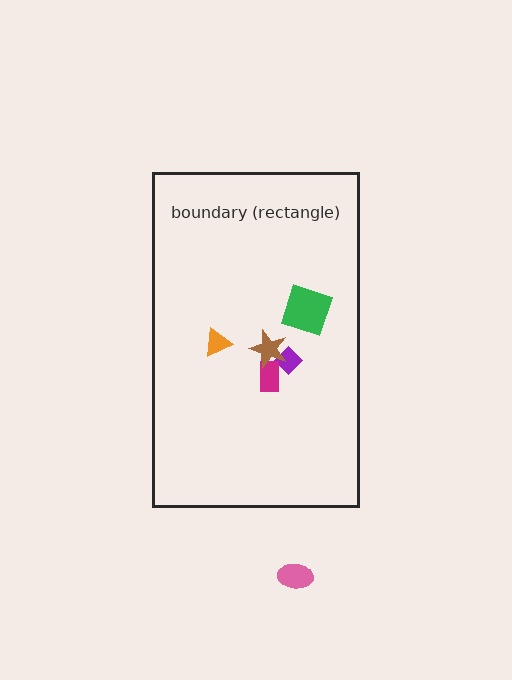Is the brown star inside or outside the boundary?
Inside.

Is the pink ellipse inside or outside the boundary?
Outside.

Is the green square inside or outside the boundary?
Inside.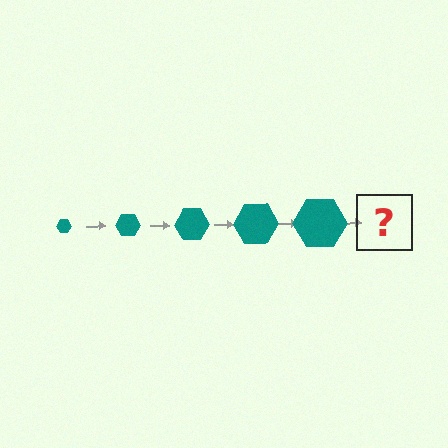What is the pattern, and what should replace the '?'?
The pattern is that the hexagon gets progressively larger each step. The '?' should be a teal hexagon, larger than the previous one.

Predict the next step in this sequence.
The next step is a teal hexagon, larger than the previous one.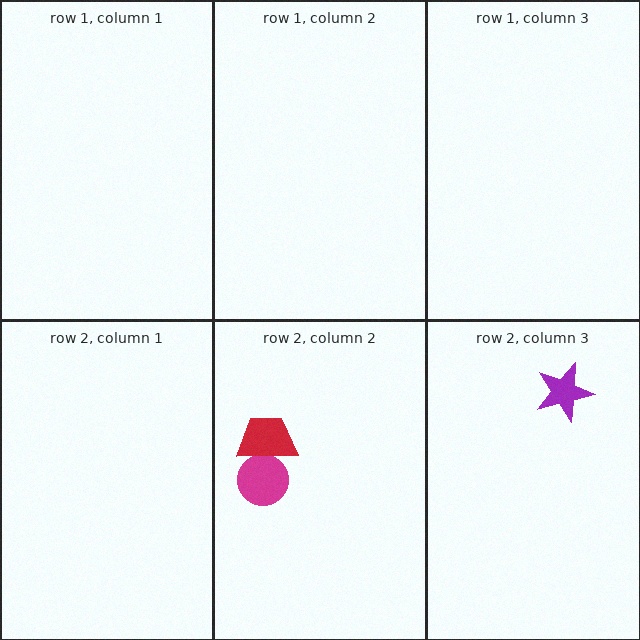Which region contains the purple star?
The row 2, column 3 region.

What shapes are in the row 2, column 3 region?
The purple star.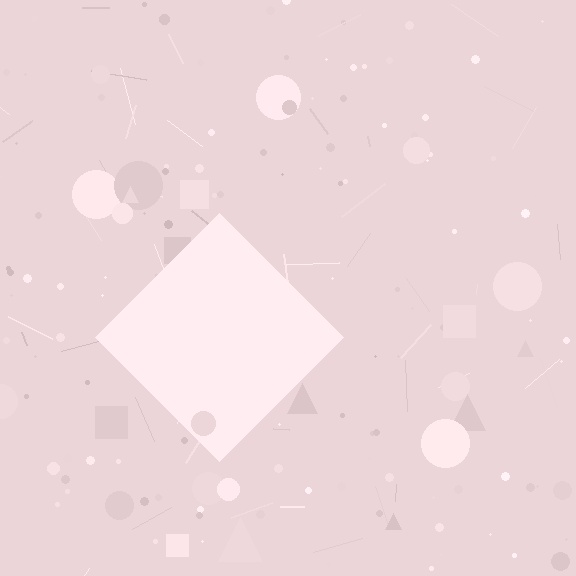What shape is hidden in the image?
A diamond is hidden in the image.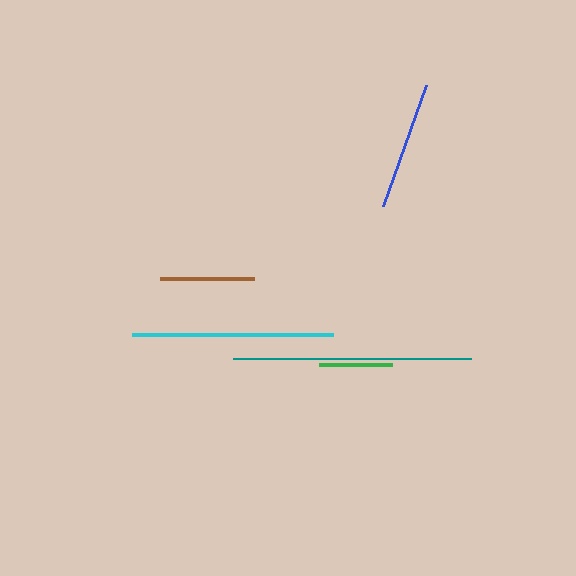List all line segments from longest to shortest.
From longest to shortest: teal, cyan, blue, brown, green.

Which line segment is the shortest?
The green line is the shortest at approximately 73 pixels.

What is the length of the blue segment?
The blue segment is approximately 128 pixels long.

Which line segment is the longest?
The teal line is the longest at approximately 238 pixels.